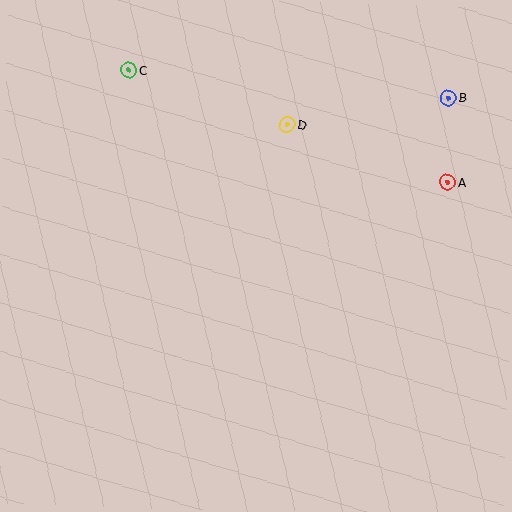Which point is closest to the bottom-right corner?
Point A is closest to the bottom-right corner.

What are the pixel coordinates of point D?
Point D is at (287, 125).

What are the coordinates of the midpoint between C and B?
The midpoint between C and B is at (289, 84).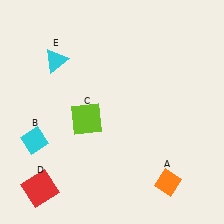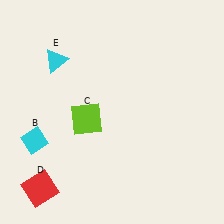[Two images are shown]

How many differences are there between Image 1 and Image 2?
There is 1 difference between the two images.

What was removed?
The orange diamond (A) was removed in Image 2.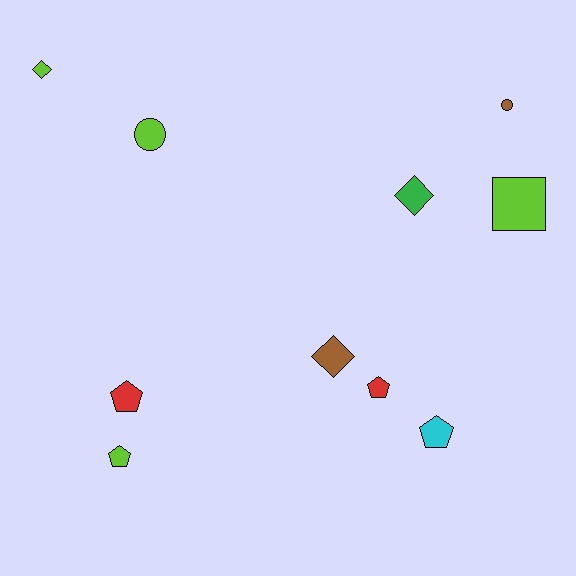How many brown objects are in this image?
There are 2 brown objects.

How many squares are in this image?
There is 1 square.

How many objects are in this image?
There are 10 objects.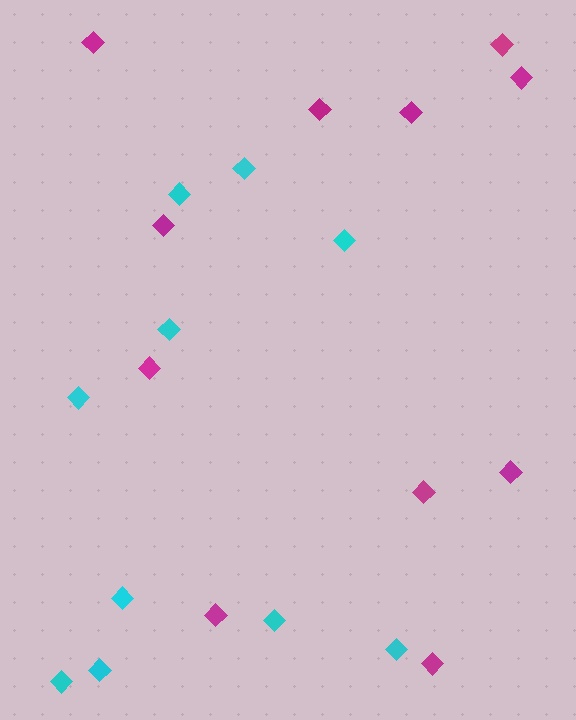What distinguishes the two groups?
There are 2 groups: one group of magenta diamonds (11) and one group of cyan diamonds (10).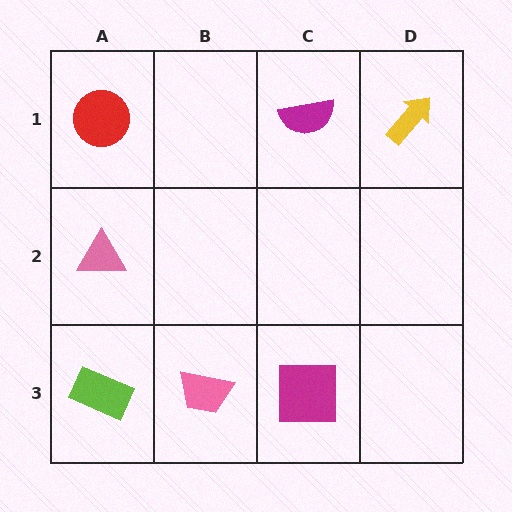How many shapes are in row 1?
3 shapes.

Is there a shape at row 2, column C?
No, that cell is empty.